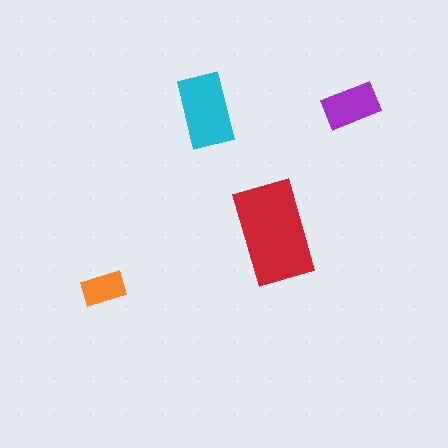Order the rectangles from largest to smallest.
the red one, the cyan one, the purple one, the orange one.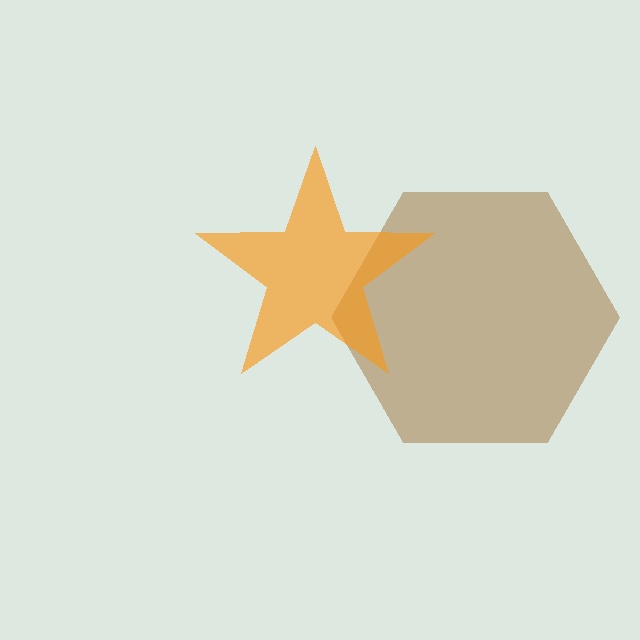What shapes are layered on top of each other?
The layered shapes are: a brown hexagon, an orange star.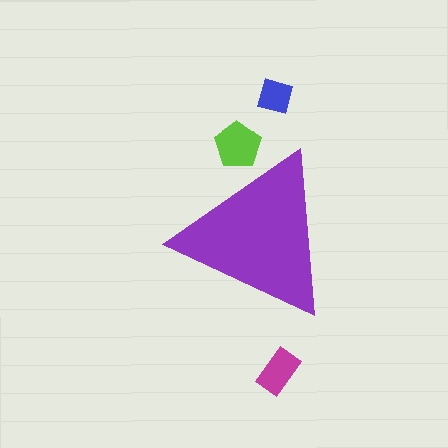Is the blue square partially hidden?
No, the blue square is fully visible.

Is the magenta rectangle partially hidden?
No, the magenta rectangle is fully visible.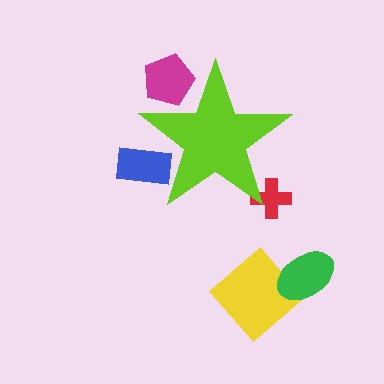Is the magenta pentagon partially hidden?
Yes, the magenta pentagon is partially hidden behind the lime star.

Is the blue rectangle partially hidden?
Yes, the blue rectangle is partially hidden behind the lime star.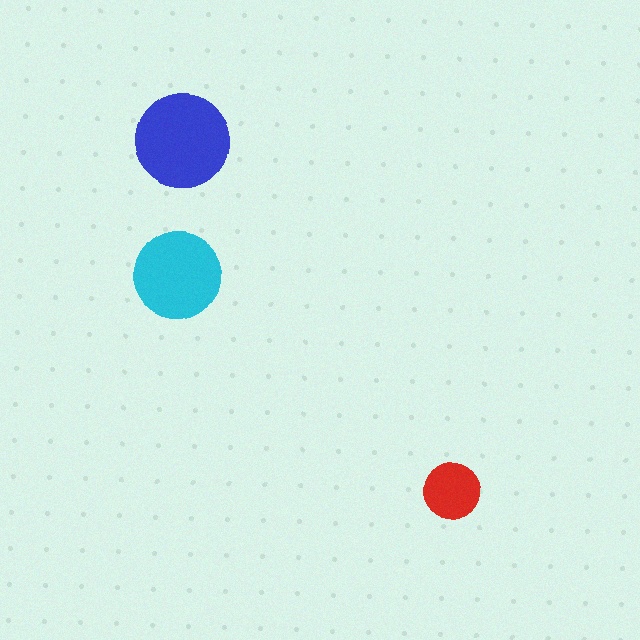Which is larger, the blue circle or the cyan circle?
The blue one.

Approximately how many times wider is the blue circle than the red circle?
About 1.5 times wider.